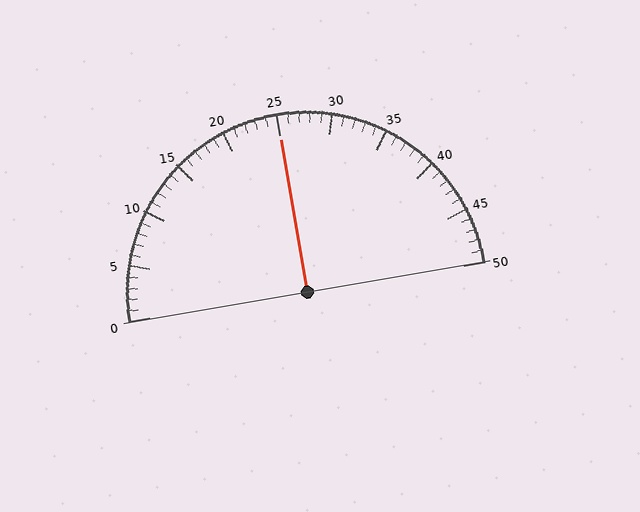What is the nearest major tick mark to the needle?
The nearest major tick mark is 25.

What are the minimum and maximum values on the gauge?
The gauge ranges from 0 to 50.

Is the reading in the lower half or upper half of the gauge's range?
The reading is in the upper half of the range (0 to 50).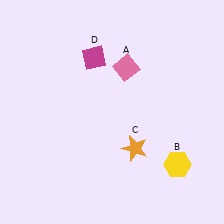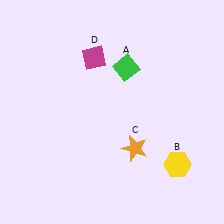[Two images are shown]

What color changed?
The diamond (A) changed from pink in Image 1 to green in Image 2.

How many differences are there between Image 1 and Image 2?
There is 1 difference between the two images.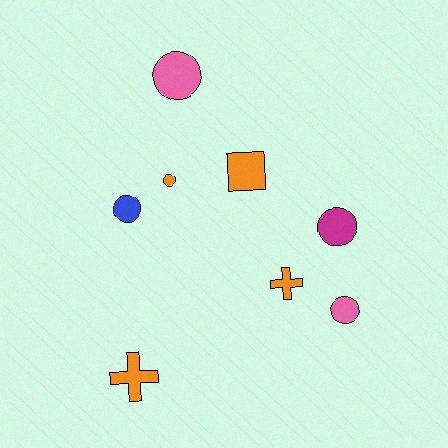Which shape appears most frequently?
Circle, with 5 objects.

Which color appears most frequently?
Orange, with 4 objects.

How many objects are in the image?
There are 8 objects.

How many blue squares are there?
There are no blue squares.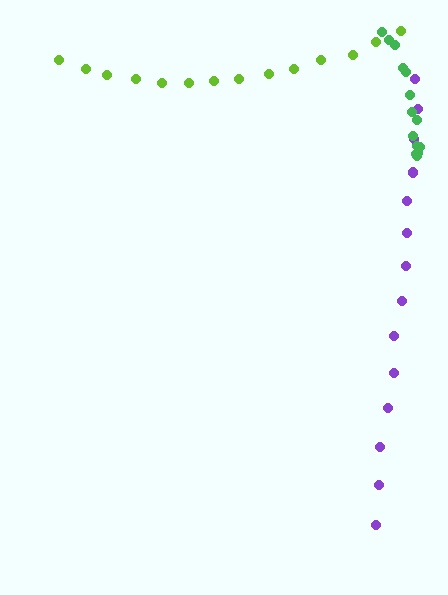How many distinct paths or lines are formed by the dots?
There are 3 distinct paths.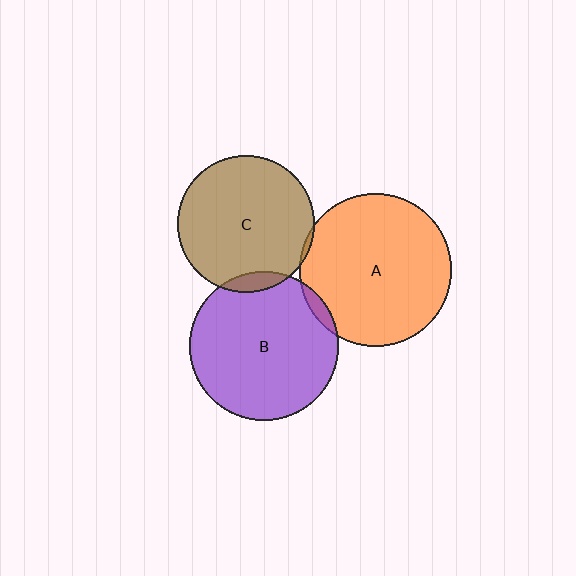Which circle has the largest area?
Circle A (orange).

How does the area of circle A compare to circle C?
Approximately 1.2 times.